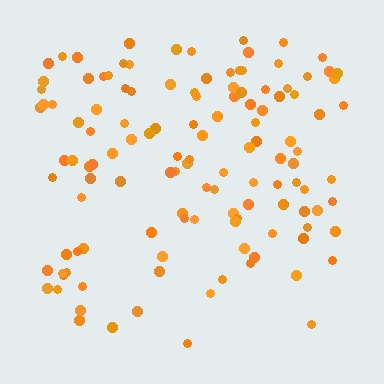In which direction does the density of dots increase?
From bottom to top, with the top side densest.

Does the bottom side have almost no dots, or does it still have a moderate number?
Still a moderate number, just noticeably fewer than the top.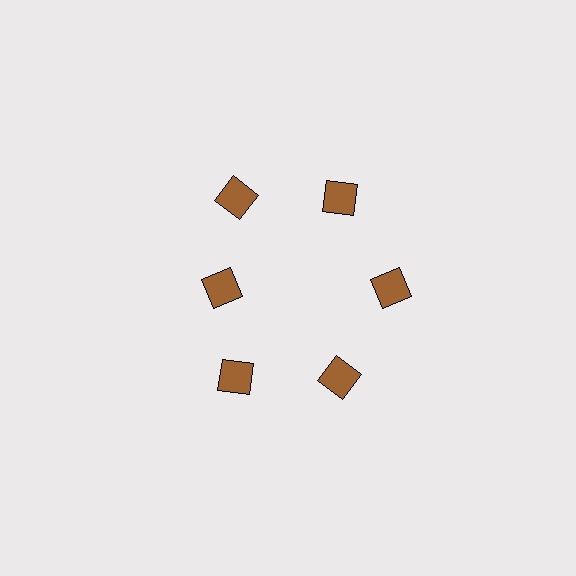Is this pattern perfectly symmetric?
No. The 6 brown squares are arranged in a ring, but one element near the 9 o'clock position is pulled inward toward the center, breaking the 6-fold rotational symmetry.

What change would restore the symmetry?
The symmetry would be restored by moving it outward, back onto the ring so that all 6 squares sit at equal angles and equal distance from the center.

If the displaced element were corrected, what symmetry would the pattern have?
It would have 6-fold rotational symmetry — the pattern would map onto itself every 60 degrees.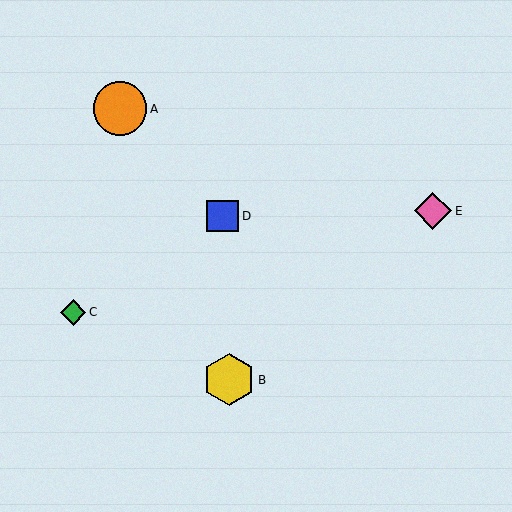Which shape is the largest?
The orange circle (labeled A) is the largest.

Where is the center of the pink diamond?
The center of the pink diamond is at (433, 211).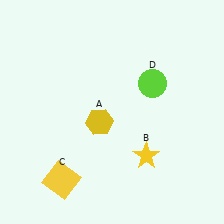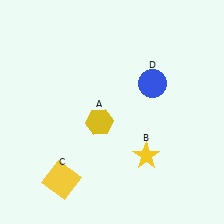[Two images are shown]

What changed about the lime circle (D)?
In Image 1, D is lime. In Image 2, it changed to blue.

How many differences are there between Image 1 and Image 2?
There is 1 difference between the two images.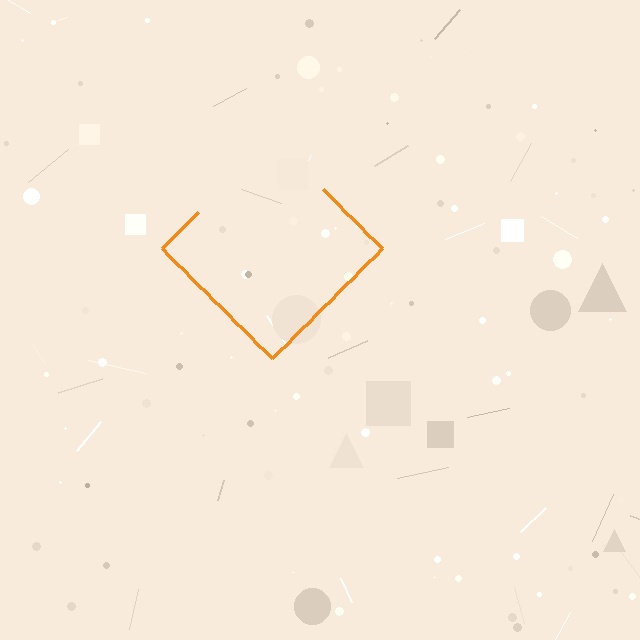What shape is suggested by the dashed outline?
The dashed outline suggests a diamond.